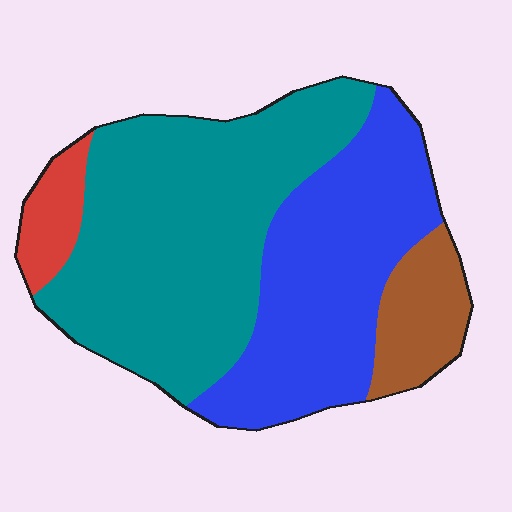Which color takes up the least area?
Red, at roughly 5%.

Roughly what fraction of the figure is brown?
Brown covers about 10% of the figure.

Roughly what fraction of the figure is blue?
Blue covers 35% of the figure.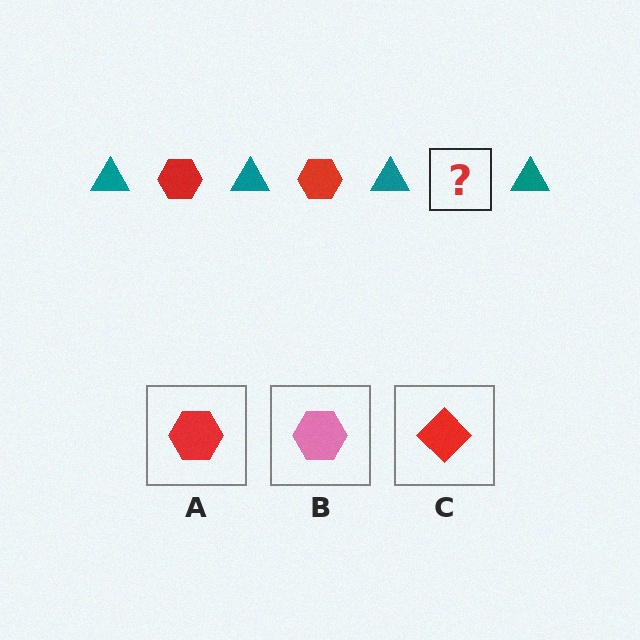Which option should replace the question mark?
Option A.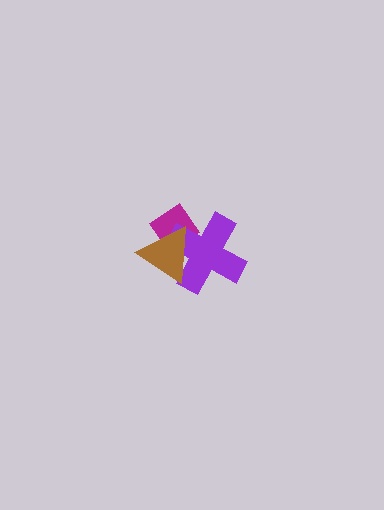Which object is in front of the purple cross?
The brown triangle is in front of the purple cross.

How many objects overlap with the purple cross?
2 objects overlap with the purple cross.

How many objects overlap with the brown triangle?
2 objects overlap with the brown triangle.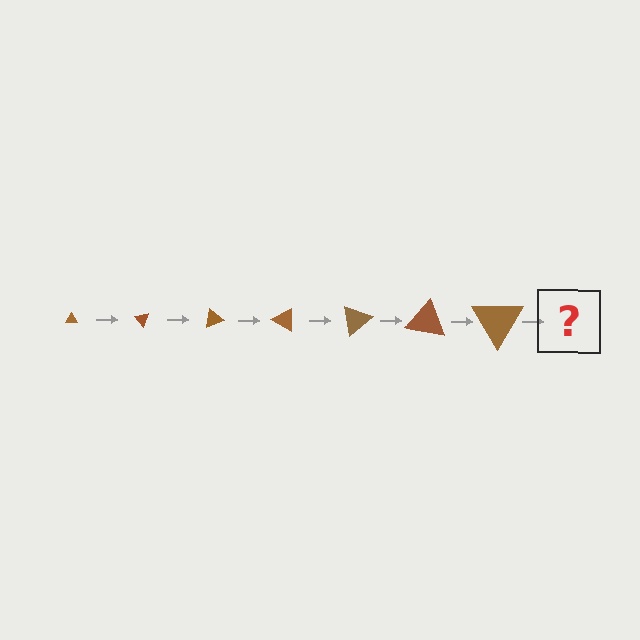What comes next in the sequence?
The next element should be a triangle, larger than the previous one and rotated 350 degrees from the start.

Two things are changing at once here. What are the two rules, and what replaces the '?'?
The two rules are that the triangle grows larger each step and it rotates 50 degrees each step. The '?' should be a triangle, larger than the previous one and rotated 350 degrees from the start.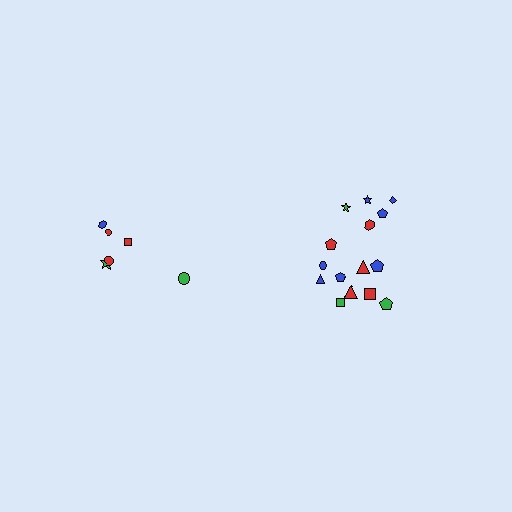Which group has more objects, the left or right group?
The right group.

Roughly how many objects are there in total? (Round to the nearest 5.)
Roughly 20 objects in total.